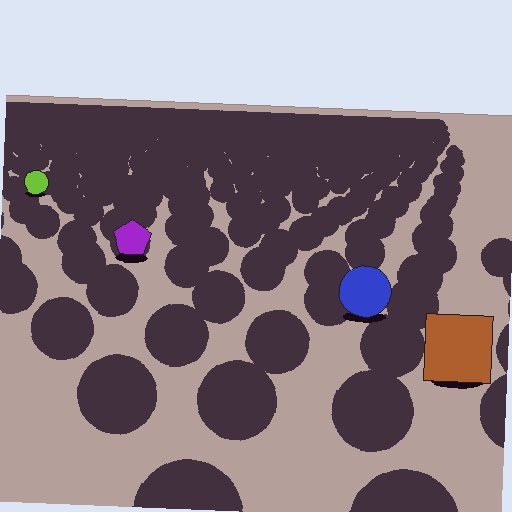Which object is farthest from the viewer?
The lime circle is farthest from the viewer. It appears smaller and the ground texture around it is denser.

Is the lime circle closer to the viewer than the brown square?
No. The brown square is closer — you can tell from the texture gradient: the ground texture is coarser near it.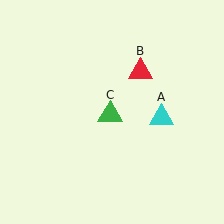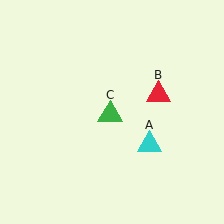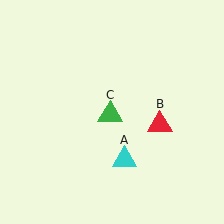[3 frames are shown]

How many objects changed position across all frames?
2 objects changed position: cyan triangle (object A), red triangle (object B).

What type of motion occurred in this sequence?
The cyan triangle (object A), red triangle (object B) rotated clockwise around the center of the scene.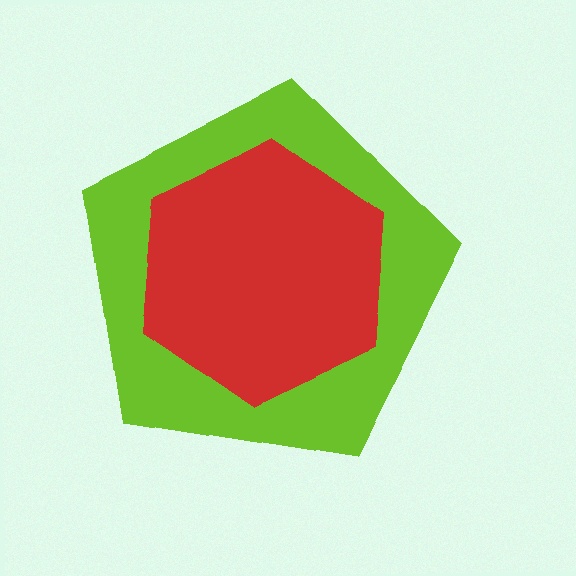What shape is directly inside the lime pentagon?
The red hexagon.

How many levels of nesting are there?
2.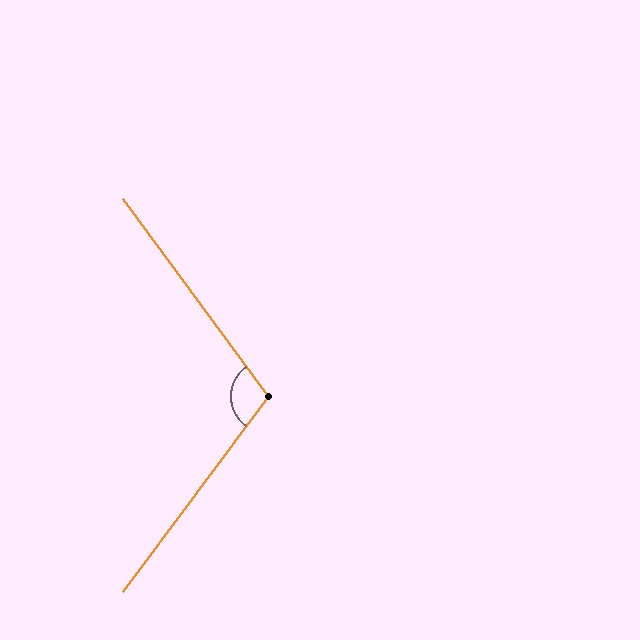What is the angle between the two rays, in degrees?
Approximately 107 degrees.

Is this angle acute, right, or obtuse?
It is obtuse.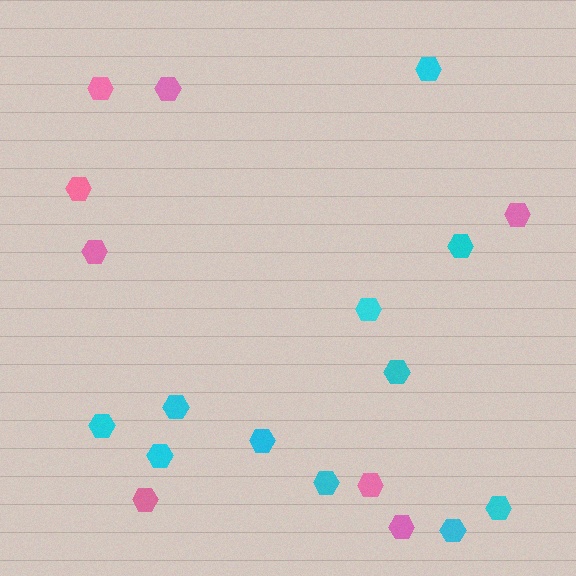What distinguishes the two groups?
There are 2 groups: one group of cyan hexagons (11) and one group of pink hexagons (8).